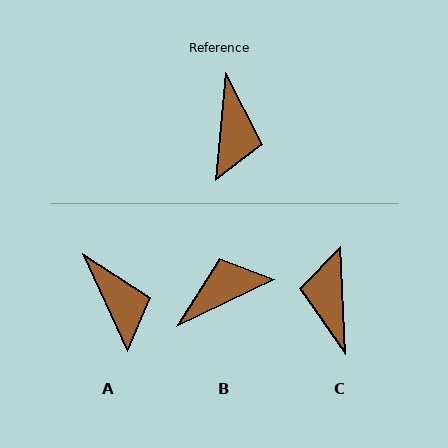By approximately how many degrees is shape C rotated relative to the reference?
Approximately 172 degrees clockwise.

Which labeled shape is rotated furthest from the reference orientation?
C, about 172 degrees away.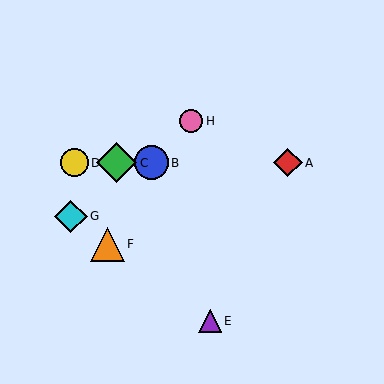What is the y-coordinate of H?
Object H is at y≈121.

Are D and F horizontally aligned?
No, D is at y≈163 and F is at y≈244.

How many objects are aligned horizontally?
4 objects (A, B, C, D) are aligned horizontally.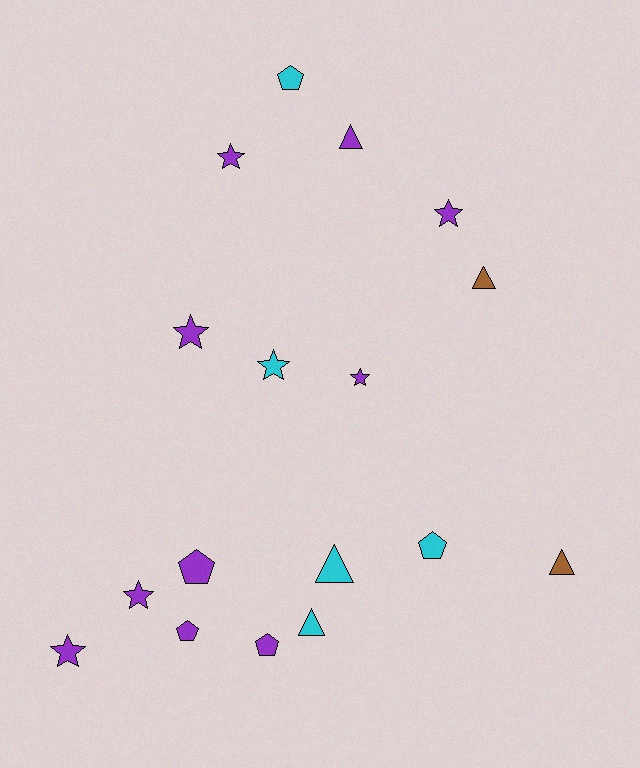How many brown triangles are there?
There are 2 brown triangles.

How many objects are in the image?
There are 17 objects.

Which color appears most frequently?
Purple, with 10 objects.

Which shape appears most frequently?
Star, with 7 objects.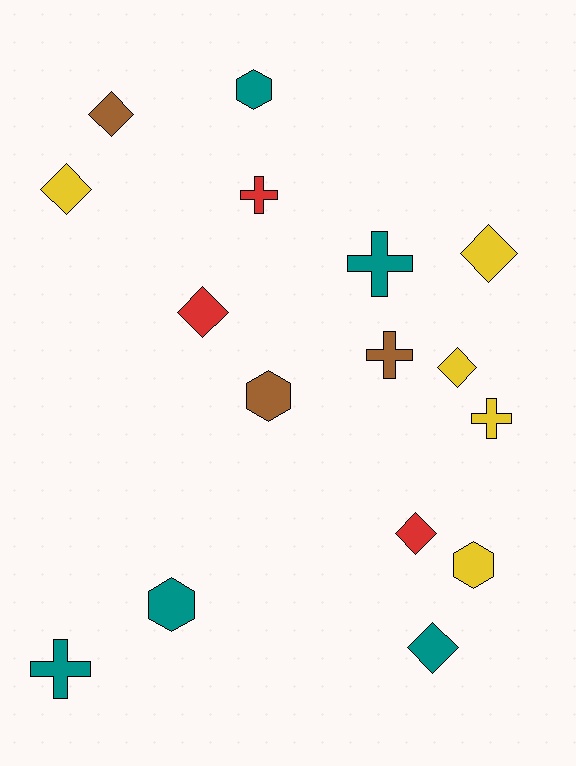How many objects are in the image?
There are 16 objects.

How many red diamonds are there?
There are 2 red diamonds.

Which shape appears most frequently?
Diamond, with 7 objects.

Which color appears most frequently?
Yellow, with 5 objects.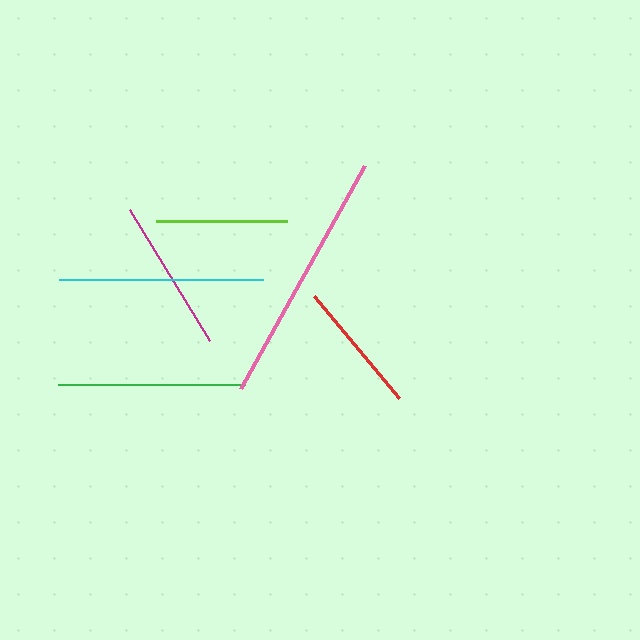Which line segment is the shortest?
The lime line is the shortest at approximately 131 pixels.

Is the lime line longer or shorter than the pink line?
The pink line is longer than the lime line.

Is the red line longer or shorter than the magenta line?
The magenta line is longer than the red line.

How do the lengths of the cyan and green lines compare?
The cyan and green lines are approximately the same length.